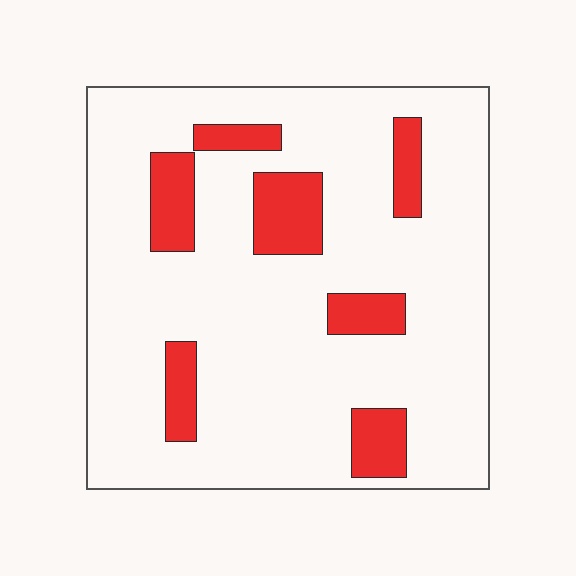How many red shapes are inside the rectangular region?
7.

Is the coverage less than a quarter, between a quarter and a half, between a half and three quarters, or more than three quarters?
Less than a quarter.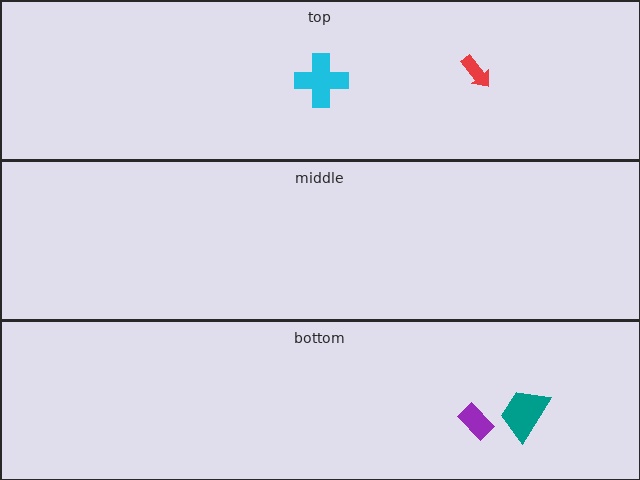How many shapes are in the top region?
2.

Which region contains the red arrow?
The top region.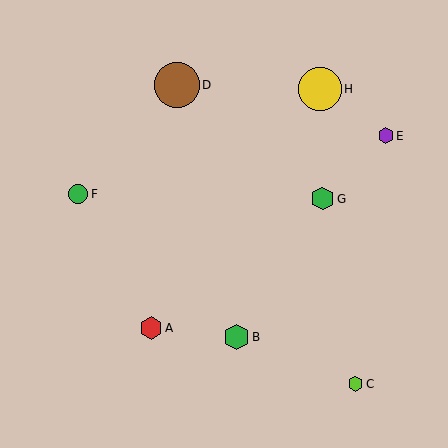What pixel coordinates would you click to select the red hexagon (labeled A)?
Click at (151, 328) to select the red hexagon A.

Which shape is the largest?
The brown circle (labeled D) is the largest.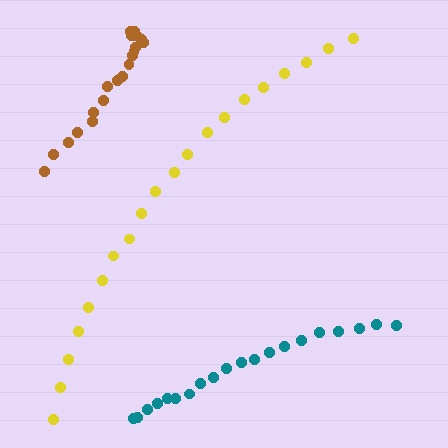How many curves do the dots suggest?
There are 3 distinct paths.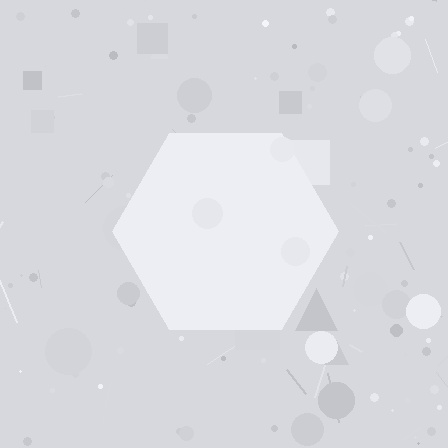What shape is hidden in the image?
A hexagon is hidden in the image.